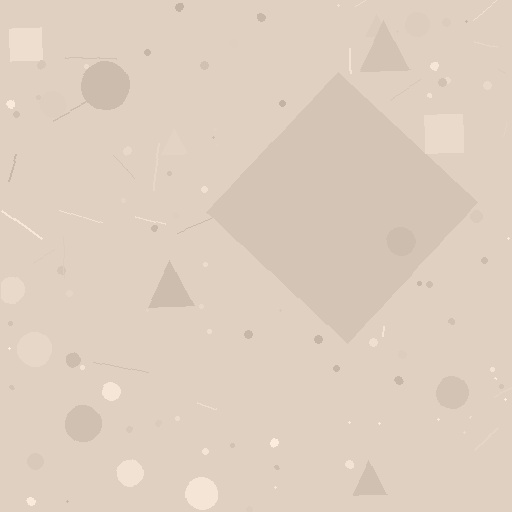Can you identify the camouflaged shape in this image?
The camouflaged shape is a diamond.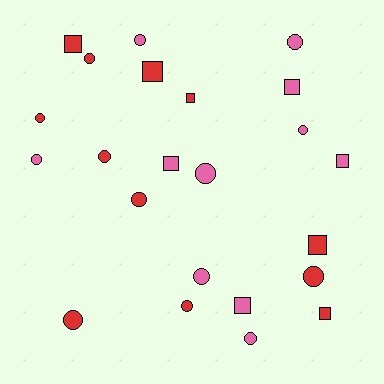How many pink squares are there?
There are 4 pink squares.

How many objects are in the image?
There are 23 objects.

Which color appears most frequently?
Red, with 12 objects.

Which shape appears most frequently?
Circle, with 14 objects.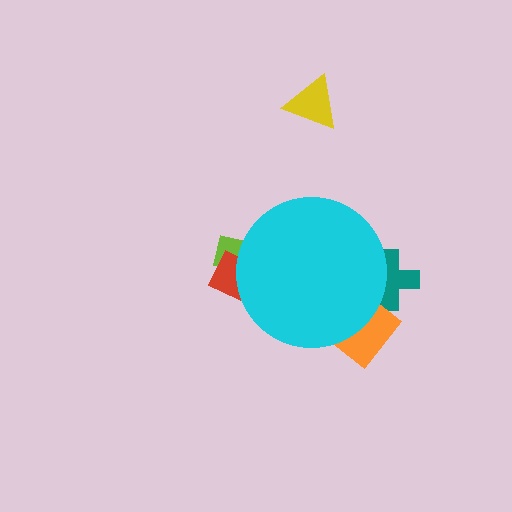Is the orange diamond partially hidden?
Yes, the orange diamond is partially hidden behind the cyan circle.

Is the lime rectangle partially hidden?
Yes, the lime rectangle is partially hidden behind the cyan circle.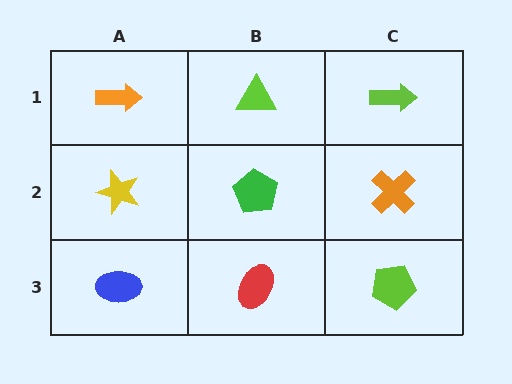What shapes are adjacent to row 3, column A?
A yellow star (row 2, column A), a red ellipse (row 3, column B).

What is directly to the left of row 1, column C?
A lime triangle.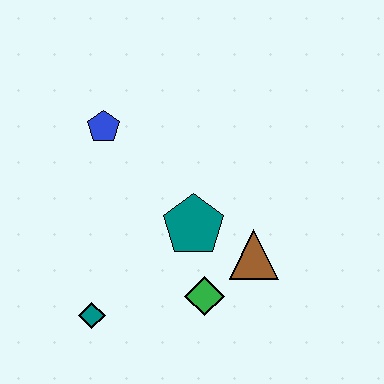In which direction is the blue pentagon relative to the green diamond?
The blue pentagon is above the green diamond.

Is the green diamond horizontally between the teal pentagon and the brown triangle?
Yes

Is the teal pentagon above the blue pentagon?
No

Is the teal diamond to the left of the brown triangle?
Yes